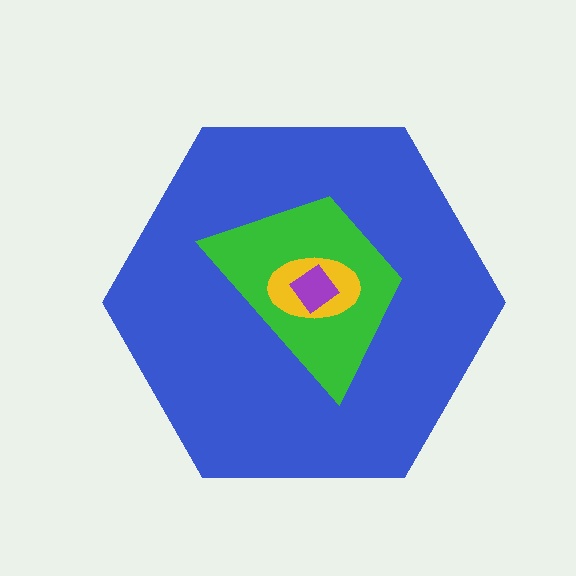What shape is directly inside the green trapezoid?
The yellow ellipse.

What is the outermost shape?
The blue hexagon.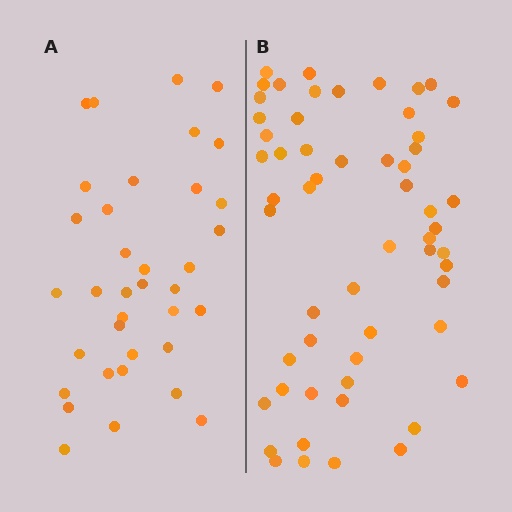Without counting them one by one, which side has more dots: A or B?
Region B (the right region) has more dots.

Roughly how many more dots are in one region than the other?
Region B has approximately 20 more dots than region A.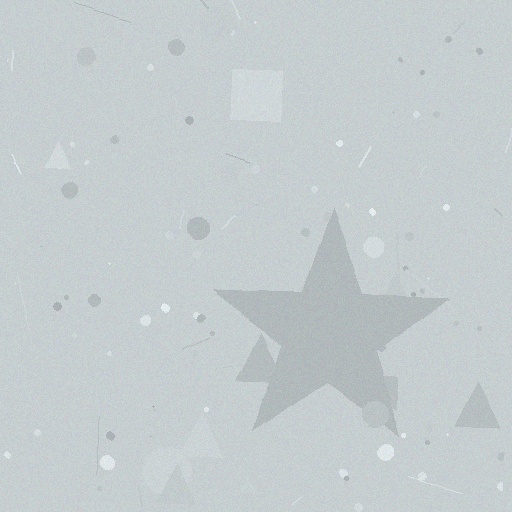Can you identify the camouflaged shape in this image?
The camouflaged shape is a star.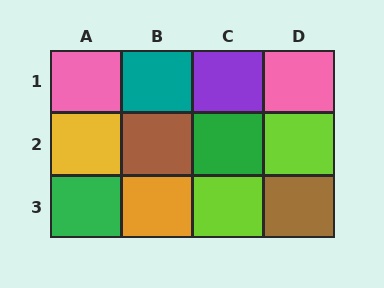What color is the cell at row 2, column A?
Yellow.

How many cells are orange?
1 cell is orange.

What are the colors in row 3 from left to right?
Green, orange, lime, brown.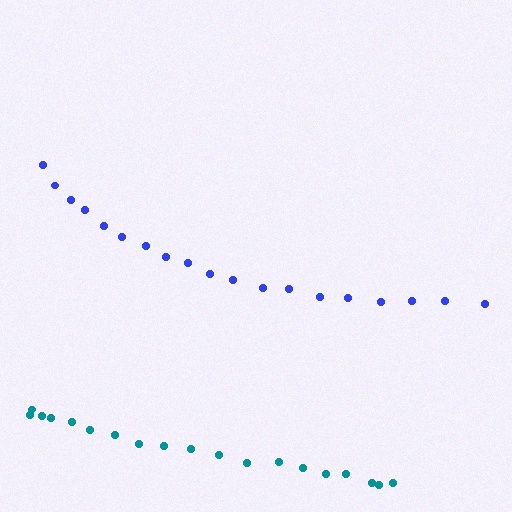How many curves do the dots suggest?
There are 2 distinct paths.